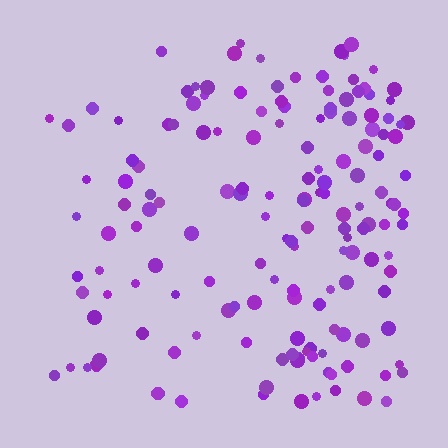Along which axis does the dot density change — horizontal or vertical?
Horizontal.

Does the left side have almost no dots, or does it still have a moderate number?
Still a moderate number, just noticeably fewer than the right.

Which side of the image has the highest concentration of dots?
The right.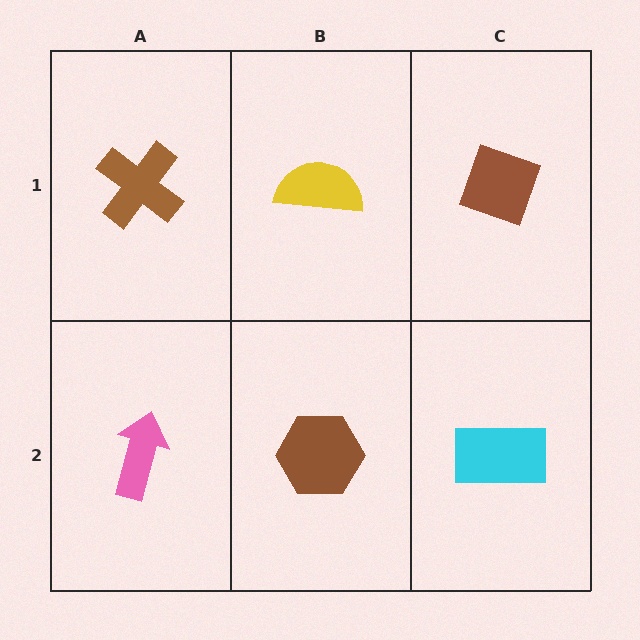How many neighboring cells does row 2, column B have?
3.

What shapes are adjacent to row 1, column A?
A pink arrow (row 2, column A), a yellow semicircle (row 1, column B).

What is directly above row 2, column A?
A brown cross.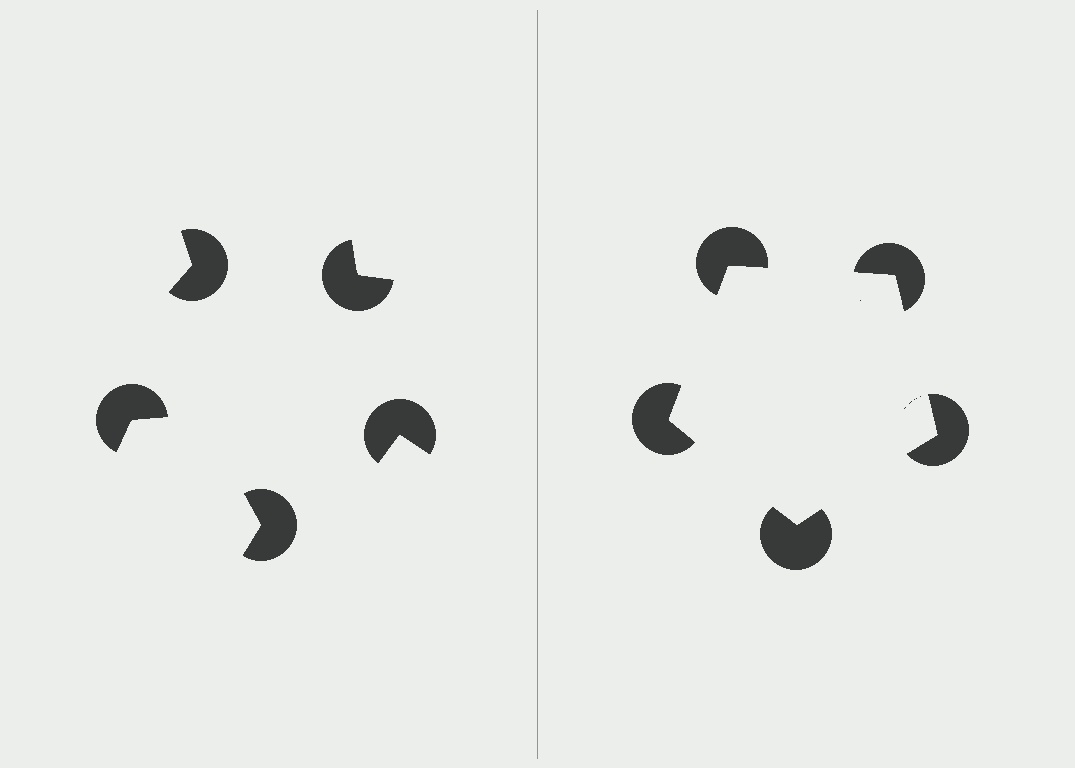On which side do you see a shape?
An illusory pentagon appears on the right side. On the left side the wedge cuts are rotated, so no coherent shape forms.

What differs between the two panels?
The pac-man discs are positioned identically on both sides; only the wedge orientations differ. On the right they align to a pentagon; on the left they are misaligned.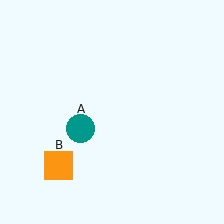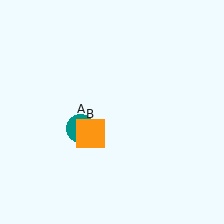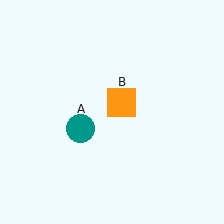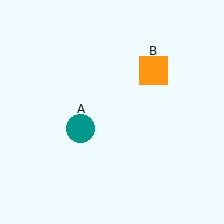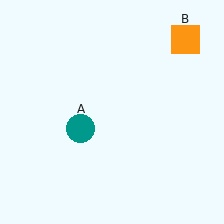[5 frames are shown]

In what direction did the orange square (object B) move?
The orange square (object B) moved up and to the right.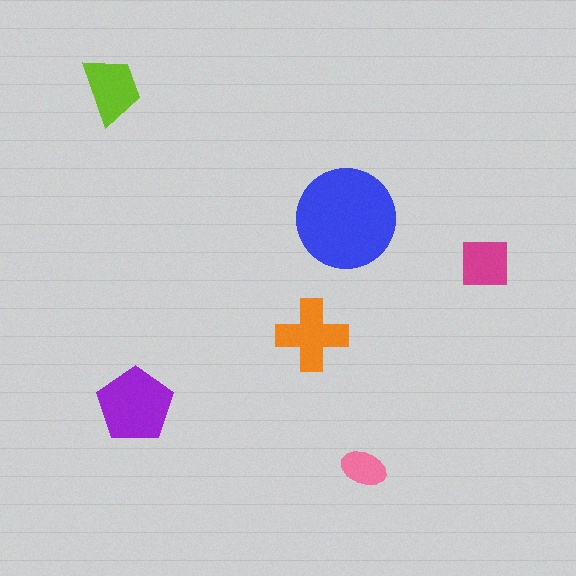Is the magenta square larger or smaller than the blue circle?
Smaller.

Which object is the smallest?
The pink ellipse.